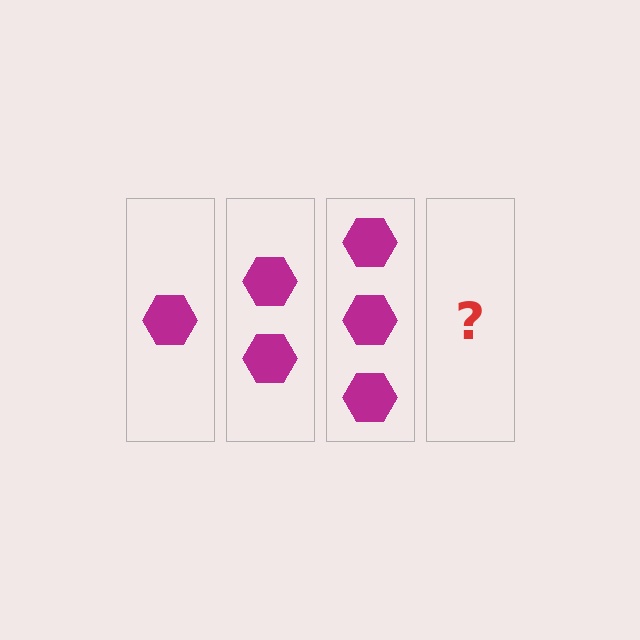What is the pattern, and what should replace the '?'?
The pattern is that each step adds one more hexagon. The '?' should be 4 hexagons.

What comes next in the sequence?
The next element should be 4 hexagons.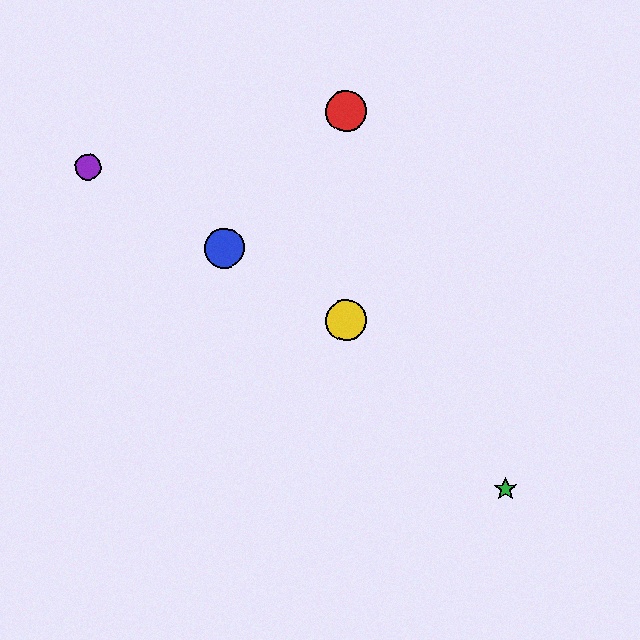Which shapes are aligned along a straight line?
The blue circle, the yellow circle, the purple circle are aligned along a straight line.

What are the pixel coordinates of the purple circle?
The purple circle is at (88, 167).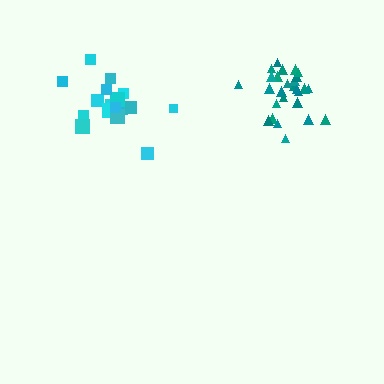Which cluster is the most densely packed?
Teal.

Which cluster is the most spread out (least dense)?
Cyan.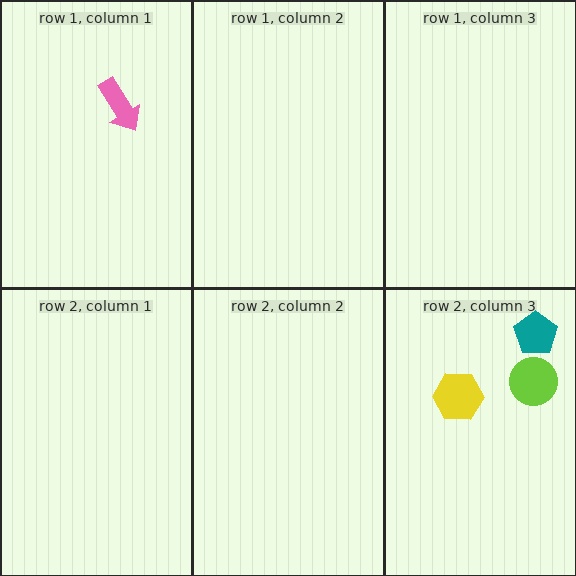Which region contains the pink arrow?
The row 1, column 1 region.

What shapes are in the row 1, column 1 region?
The pink arrow.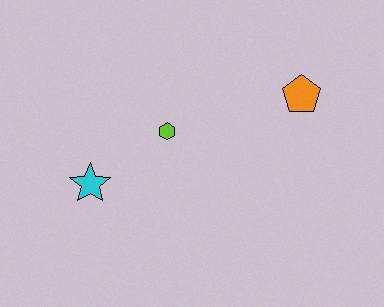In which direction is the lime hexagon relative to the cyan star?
The lime hexagon is to the right of the cyan star.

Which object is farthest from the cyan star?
The orange pentagon is farthest from the cyan star.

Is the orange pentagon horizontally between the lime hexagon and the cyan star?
No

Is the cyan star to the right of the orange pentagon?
No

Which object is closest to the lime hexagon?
The cyan star is closest to the lime hexagon.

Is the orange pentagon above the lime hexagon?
Yes